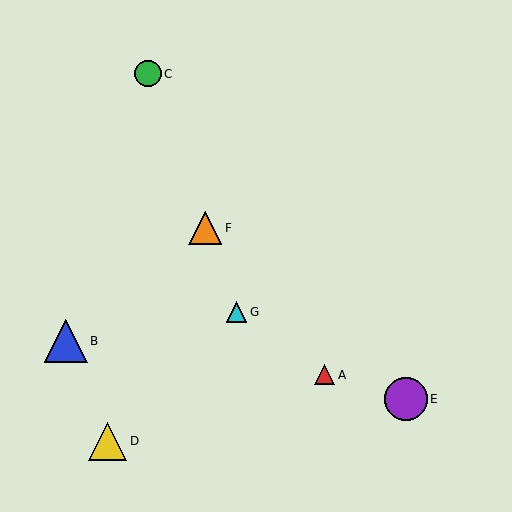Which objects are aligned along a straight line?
Objects C, F, G are aligned along a straight line.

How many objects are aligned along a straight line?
3 objects (C, F, G) are aligned along a straight line.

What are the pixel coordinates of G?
Object G is at (237, 312).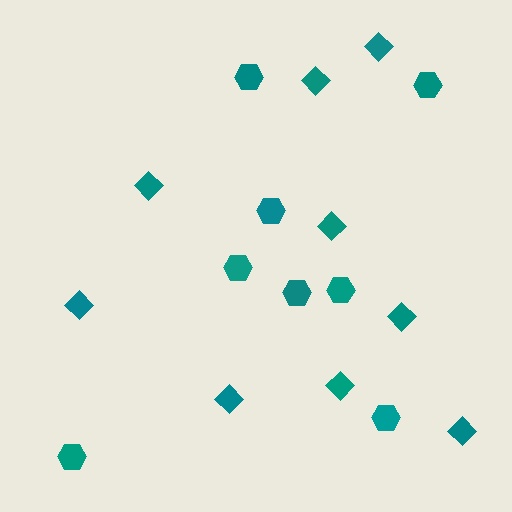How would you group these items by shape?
There are 2 groups: one group of hexagons (8) and one group of diamonds (9).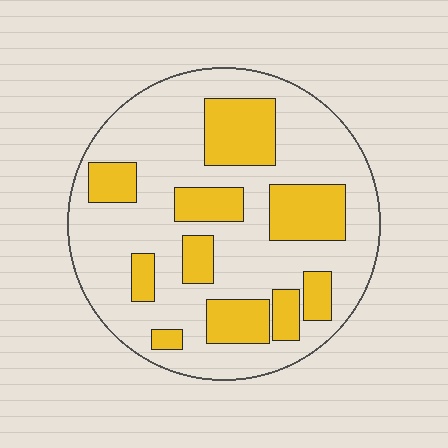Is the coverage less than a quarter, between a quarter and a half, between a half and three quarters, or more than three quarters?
Between a quarter and a half.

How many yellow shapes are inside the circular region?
10.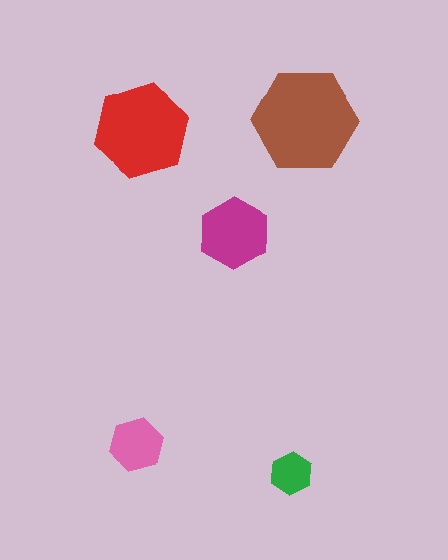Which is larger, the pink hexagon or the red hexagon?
The red one.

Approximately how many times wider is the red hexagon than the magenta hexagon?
About 1.5 times wider.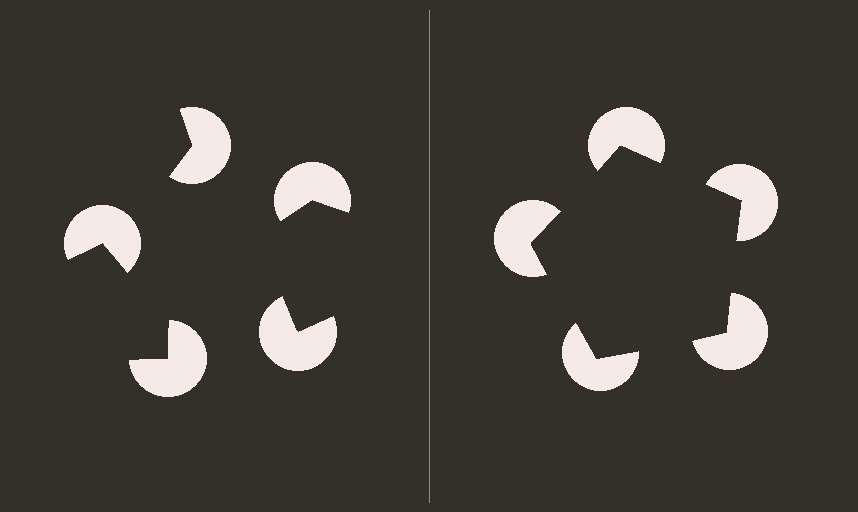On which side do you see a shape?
An illusory pentagon appears on the right side. On the left side the wedge cuts are rotated, so no coherent shape forms.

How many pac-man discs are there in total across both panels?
10 — 5 on each side.